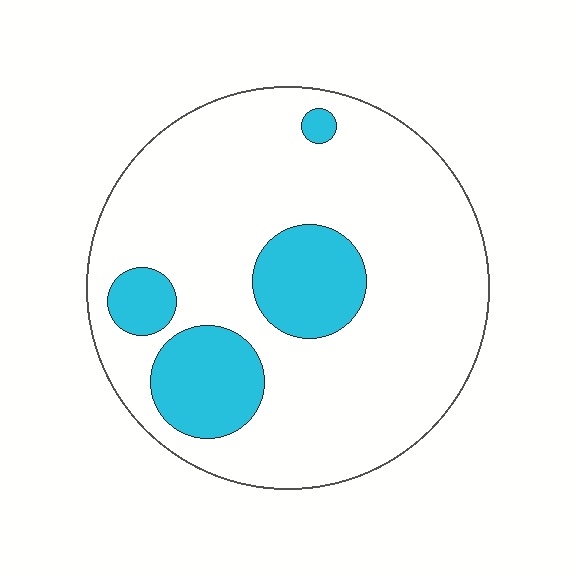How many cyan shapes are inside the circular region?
4.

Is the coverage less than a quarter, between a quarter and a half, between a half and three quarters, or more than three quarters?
Less than a quarter.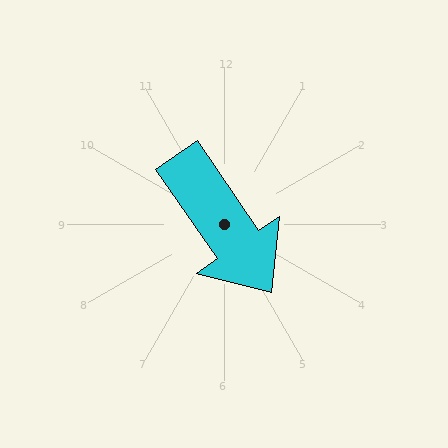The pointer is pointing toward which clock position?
Roughly 5 o'clock.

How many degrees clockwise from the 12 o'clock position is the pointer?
Approximately 145 degrees.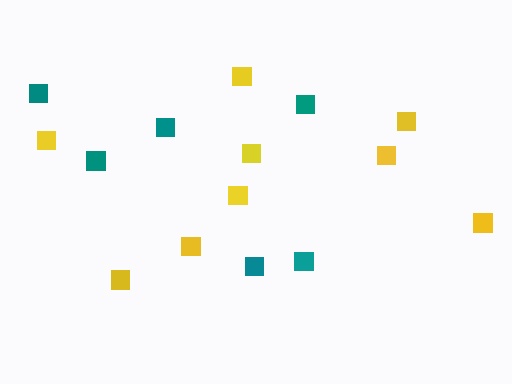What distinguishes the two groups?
There are 2 groups: one group of teal squares (6) and one group of yellow squares (9).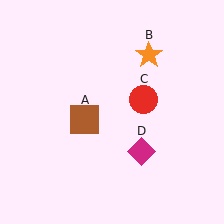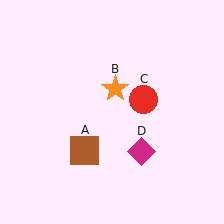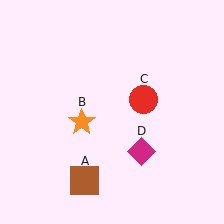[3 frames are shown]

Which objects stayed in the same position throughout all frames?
Red circle (object C) and magenta diamond (object D) remained stationary.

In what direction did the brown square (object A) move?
The brown square (object A) moved down.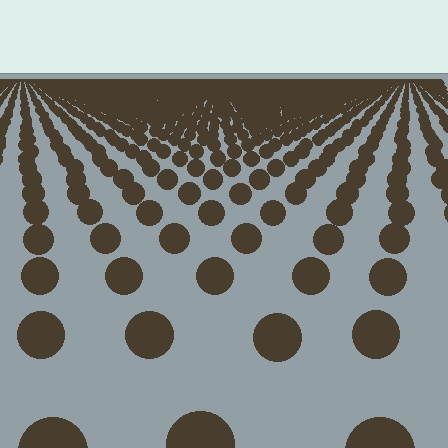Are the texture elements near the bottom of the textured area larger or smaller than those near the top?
Larger. Near the bottom, elements are closer to the viewer and appear at a bigger on-screen size.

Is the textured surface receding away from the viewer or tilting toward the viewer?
The surface is receding away from the viewer. Texture elements get smaller and denser toward the top.